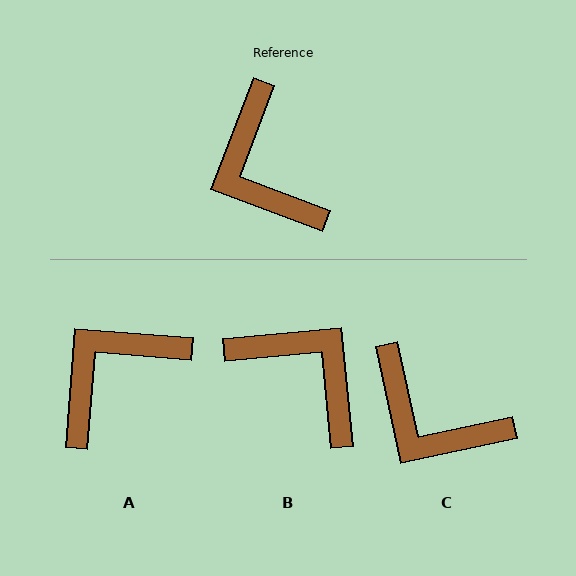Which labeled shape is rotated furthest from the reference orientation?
B, about 154 degrees away.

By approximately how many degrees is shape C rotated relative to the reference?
Approximately 33 degrees counter-clockwise.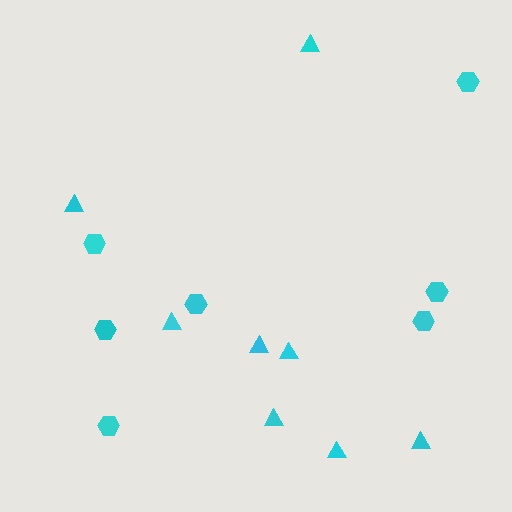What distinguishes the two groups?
There are 2 groups: one group of triangles (8) and one group of hexagons (7).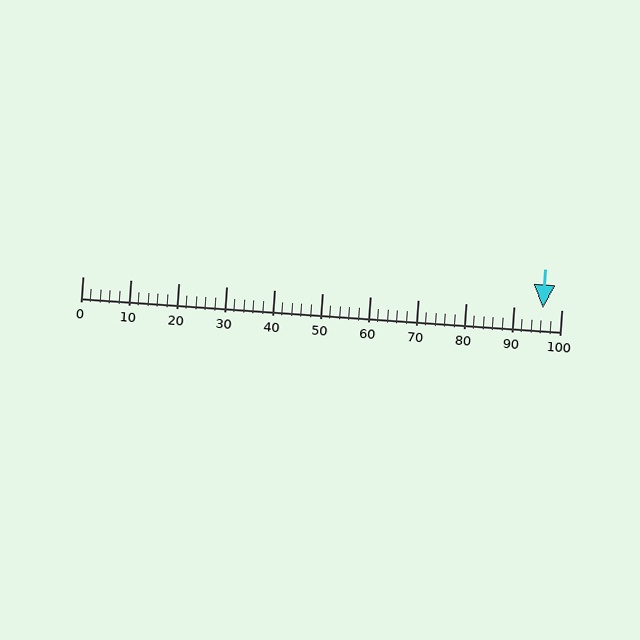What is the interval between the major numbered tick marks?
The major tick marks are spaced 10 units apart.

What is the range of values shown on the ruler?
The ruler shows values from 0 to 100.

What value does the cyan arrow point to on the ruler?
The cyan arrow points to approximately 96.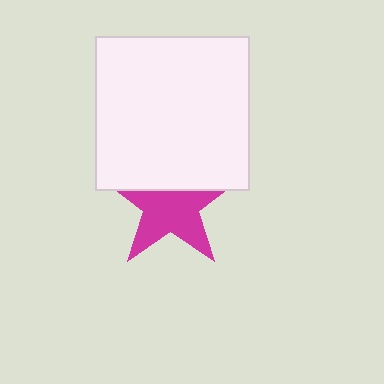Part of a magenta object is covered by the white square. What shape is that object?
It is a star.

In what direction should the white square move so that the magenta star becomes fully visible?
The white square should move up. That is the shortest direction to clear the overlap and leave the magenta star fully visible.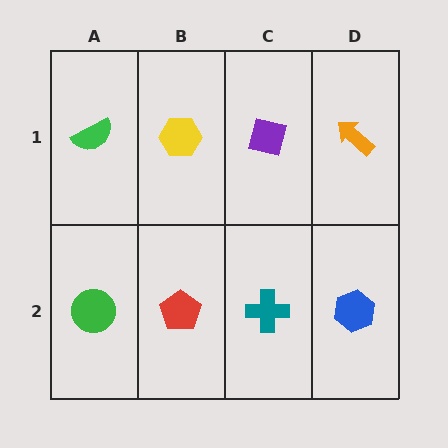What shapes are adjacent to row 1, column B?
A red pentagon (row 2, column B), a green semicircle (row 1, column A), a purple square (row 1, column C).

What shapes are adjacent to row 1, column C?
A teal cross (row 2, column C), a yellow hexagon (row 1, column B), an orange arrow (row 1, column D).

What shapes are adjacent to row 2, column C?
A purple square (row 1, column C), a red pentagon (row 2, column B), a blue hexagon (row 2, column D).